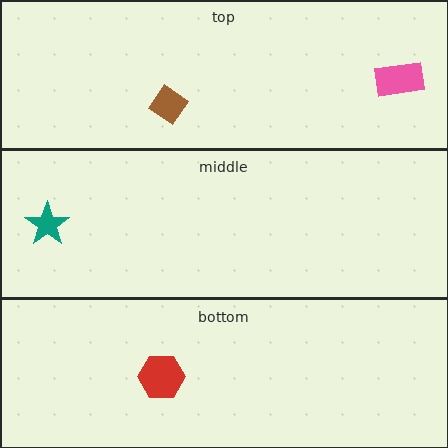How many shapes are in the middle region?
1.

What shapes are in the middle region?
The teal star.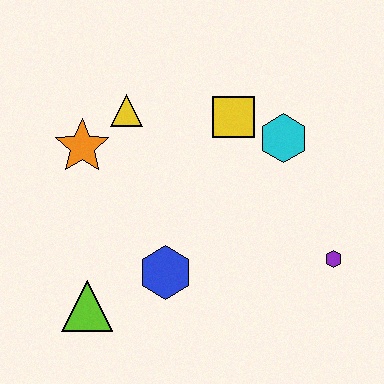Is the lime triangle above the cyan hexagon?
No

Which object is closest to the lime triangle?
The blue hexagon is closest to the lime triangle.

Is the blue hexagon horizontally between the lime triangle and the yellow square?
Yes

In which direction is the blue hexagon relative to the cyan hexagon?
The blue hexagon is below the cyan hexagon.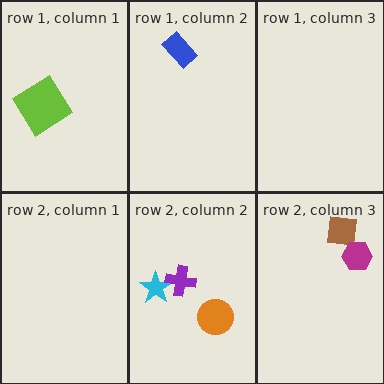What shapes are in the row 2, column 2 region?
The cyan star, the purple cross, the orange circle.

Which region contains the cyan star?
The row 2, column 2 region.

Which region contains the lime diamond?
The row 1, column 1 region.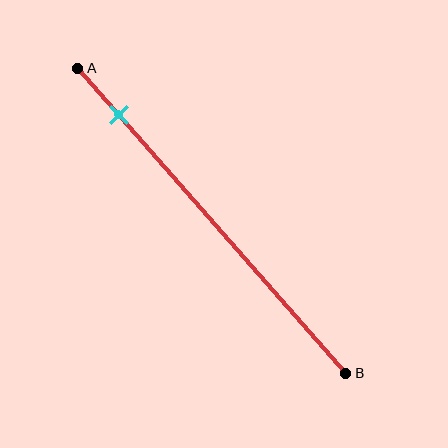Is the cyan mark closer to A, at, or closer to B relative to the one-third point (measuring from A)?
The cyan mark is closer to point A than the one-third point of segment AB.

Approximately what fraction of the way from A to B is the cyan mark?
The cyan mark is approximately 15% of the way from A to B.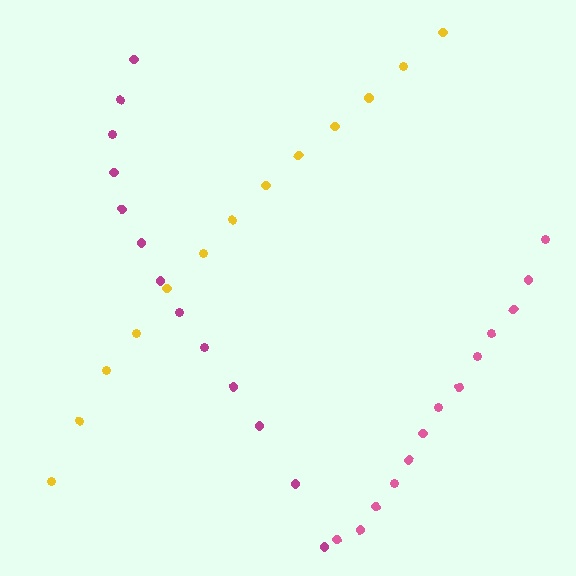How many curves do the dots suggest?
There are 3 distinct paths.